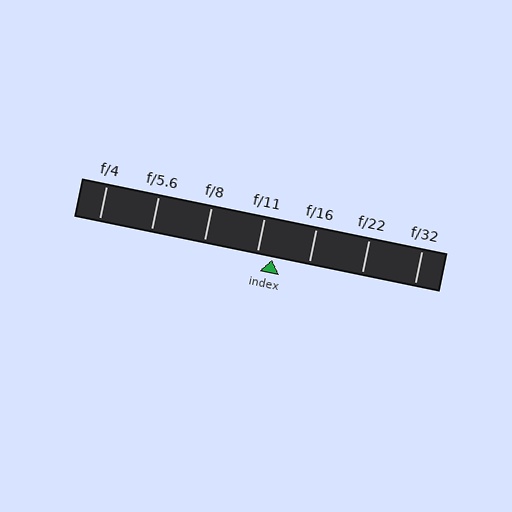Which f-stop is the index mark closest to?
The index mark is closest to f/11.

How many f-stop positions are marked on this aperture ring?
There are 7 f-stop positions marked.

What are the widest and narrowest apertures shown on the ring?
The widest aperture shown is f/4 and the narrowest is f/32.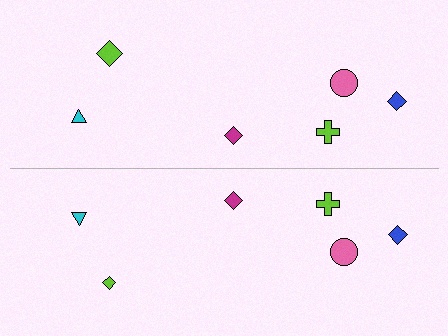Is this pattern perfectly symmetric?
No, the pattern is not perfectly symmetric. The lime diamond on the bottom side has a different size than its mirror counterpart.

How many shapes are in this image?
There are 12 shapes in this image.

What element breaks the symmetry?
The lime diamond on the bottom side has a different size than its mirror counterpart.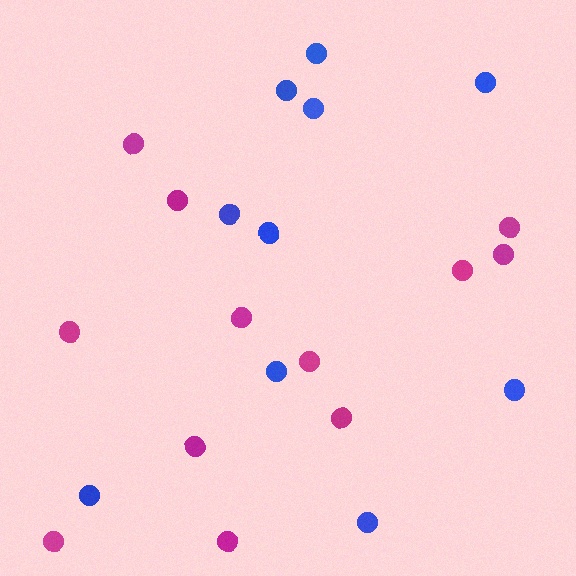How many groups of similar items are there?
There are 2 groups: one group of blue circles (10) and one group of magenta circles (12).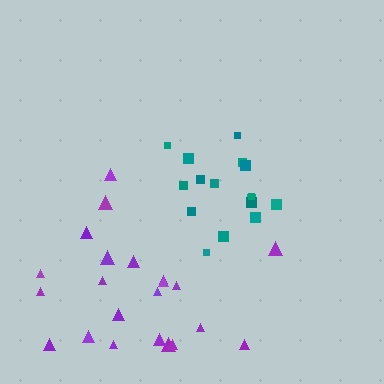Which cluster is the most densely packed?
Teal.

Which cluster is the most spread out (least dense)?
Purple.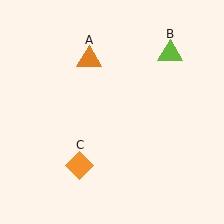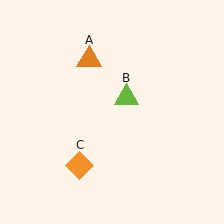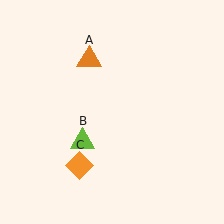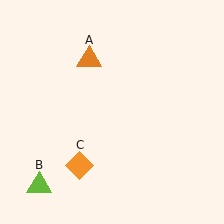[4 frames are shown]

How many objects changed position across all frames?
1 object changed position: lime triangle (object B).